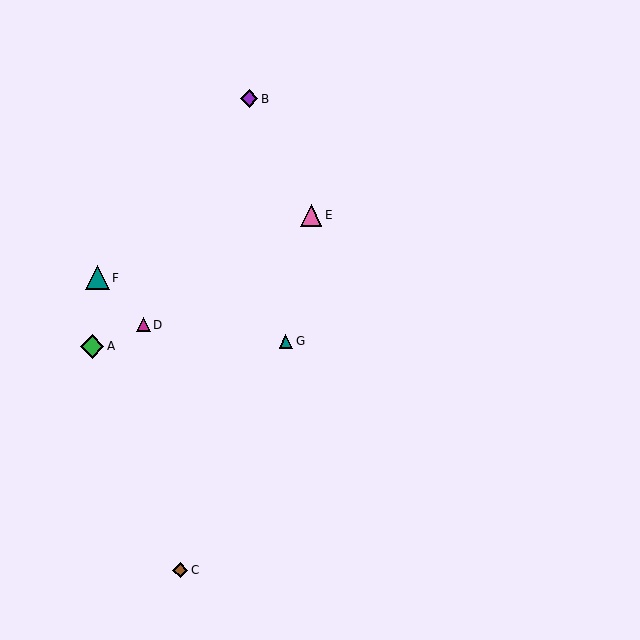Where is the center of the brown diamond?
The center of the brown diamond is at (180, 570).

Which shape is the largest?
The teal triangle (labeled F) is the largest.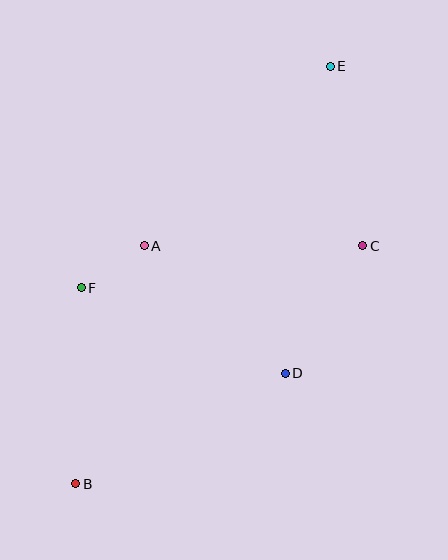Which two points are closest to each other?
Points A and F are closest to each other.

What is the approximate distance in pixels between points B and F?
The distance between B and F is approximately 196 pixels.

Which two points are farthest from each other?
Points B and E are farthest from each other.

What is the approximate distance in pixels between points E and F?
The distance between E and F is approximately 333 pixels.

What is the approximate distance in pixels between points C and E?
The distance between C and E is approximately 183 pixels.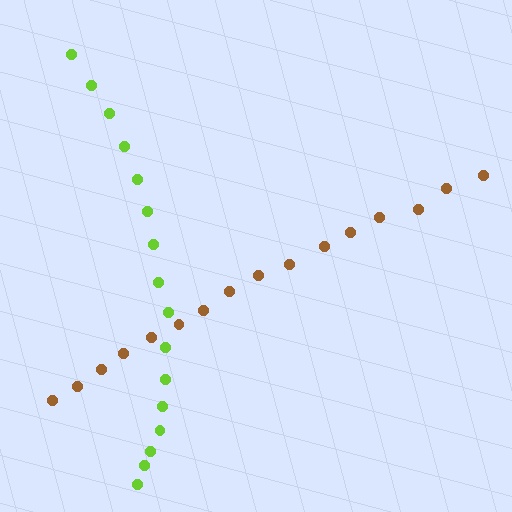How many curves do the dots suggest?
There are 2 distinct paths.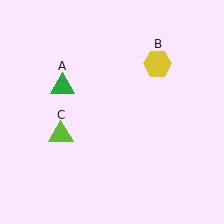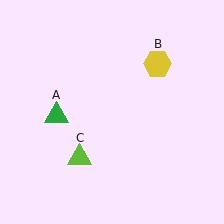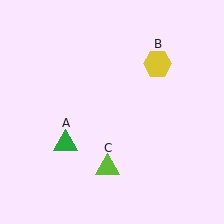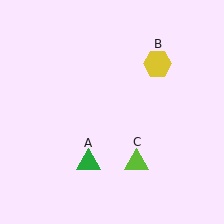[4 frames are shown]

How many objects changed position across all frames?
2 objects changed position: green triangle (object A), lime triangle (object C).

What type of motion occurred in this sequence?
The green triangle (object A), lime triangle (object C) rotated counterclockwise around the center of the scene.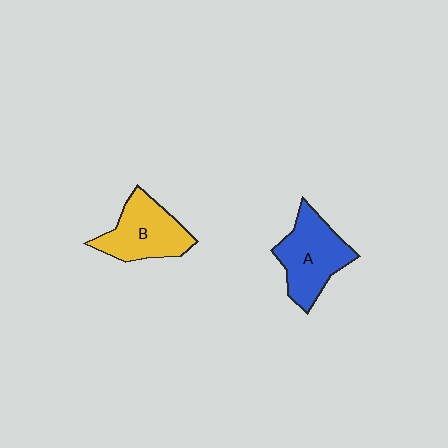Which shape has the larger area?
Shape A (blue).